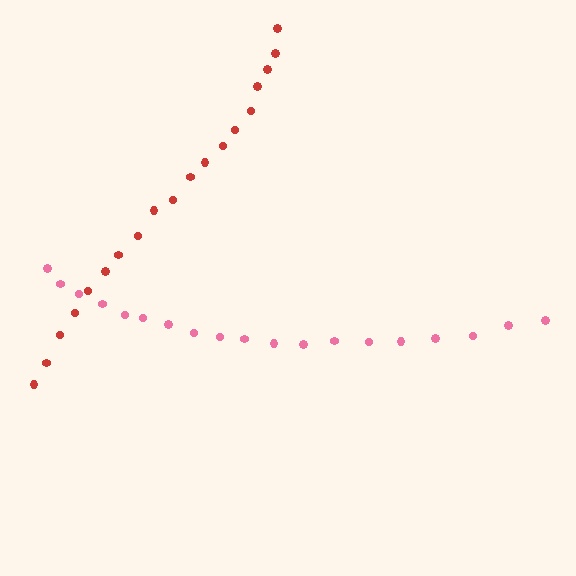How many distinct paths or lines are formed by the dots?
There are 2 distinct paths.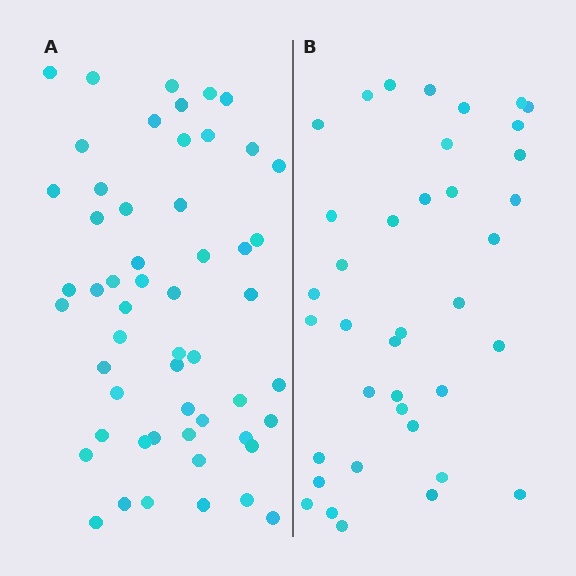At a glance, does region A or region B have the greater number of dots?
Region A (the left region) has more dots.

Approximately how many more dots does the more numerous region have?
Region A has approximately 15 more dots than region B.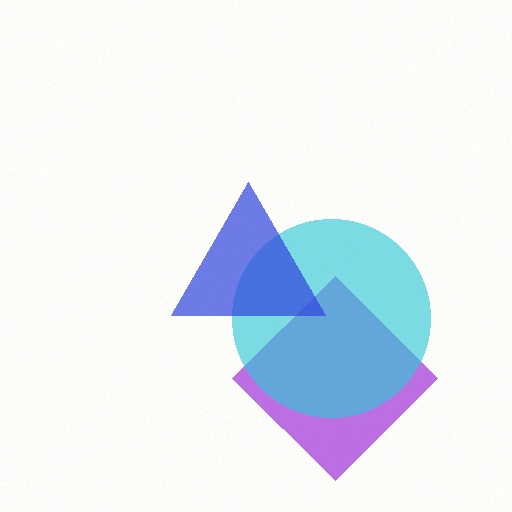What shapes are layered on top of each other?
The layered shapes are: a purple diamond, a cyan circle, a blue triangle.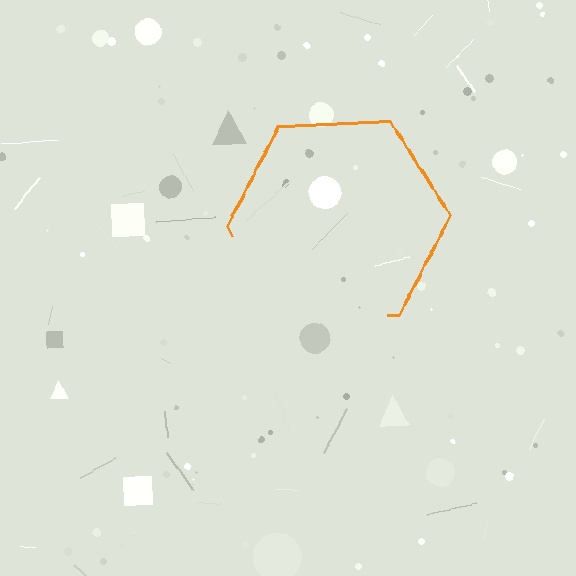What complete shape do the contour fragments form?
The contour fragments form a hexagon.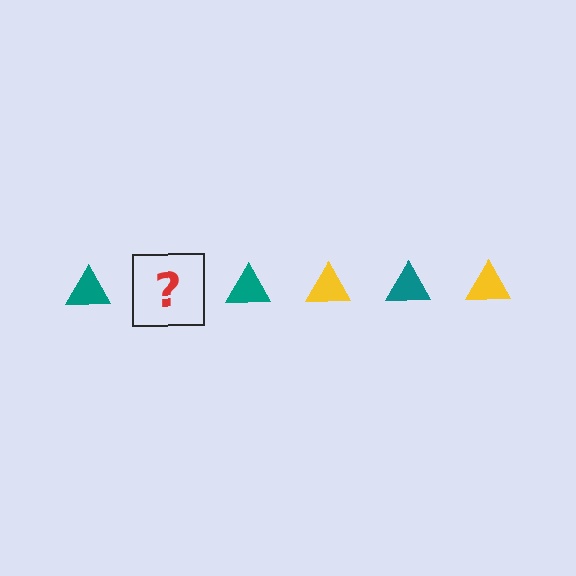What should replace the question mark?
The question mark should be replaced with a yellow triangle.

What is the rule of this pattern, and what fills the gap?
The rule is that the pattern cycles through teal, yellow triangles. The gap should be filled with a yellow triangle.